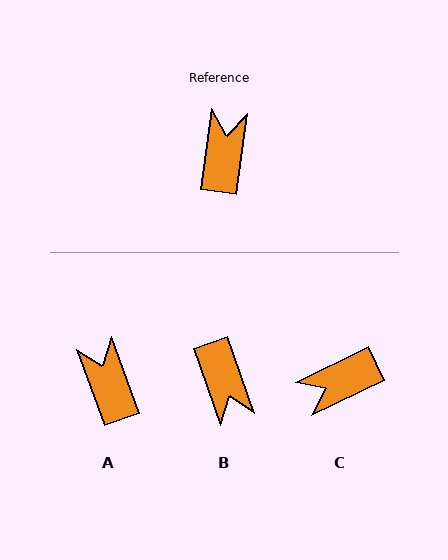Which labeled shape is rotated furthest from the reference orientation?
B, about 153 degrees away.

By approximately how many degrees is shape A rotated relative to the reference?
Approximately 27 degrees counter-clockwise.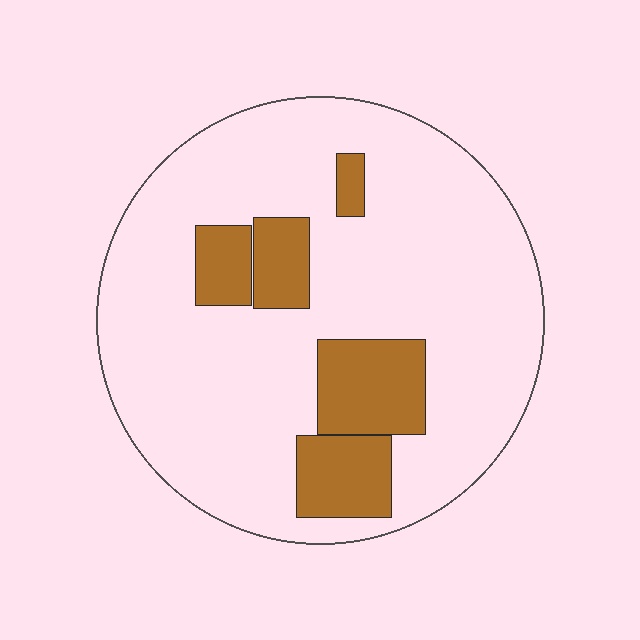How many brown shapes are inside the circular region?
5.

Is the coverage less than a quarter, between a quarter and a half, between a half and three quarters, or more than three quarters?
Less than a quarter.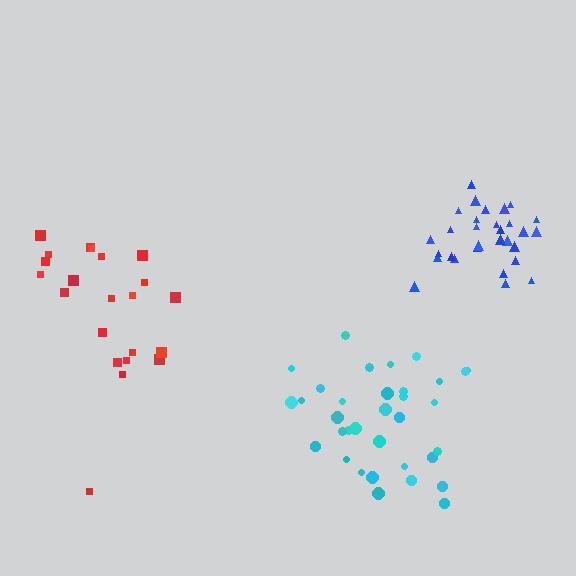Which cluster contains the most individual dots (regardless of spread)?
Cyan (34).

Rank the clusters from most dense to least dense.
blue, cyan, red.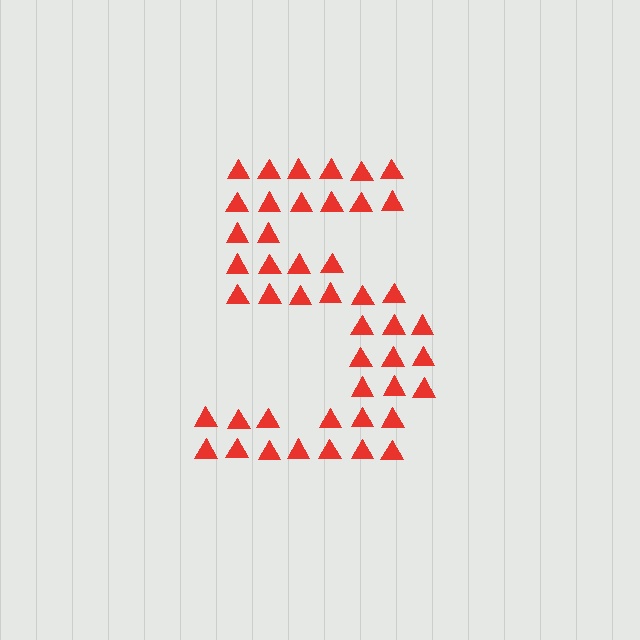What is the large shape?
The large shape is the digit 5.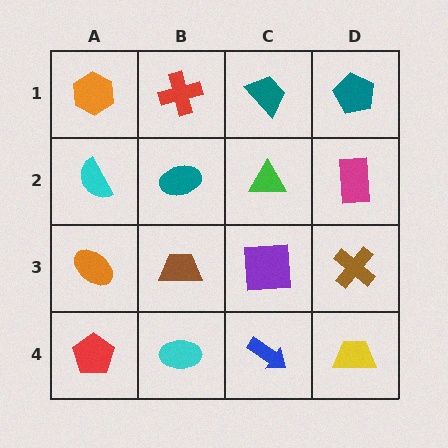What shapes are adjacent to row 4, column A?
An orange ellipse (row 3, column A), a cyan ellipse (row 4, column B).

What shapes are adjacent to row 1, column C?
A green triangle (row 2, column C), a red cross (row 1, column B), a teal pentagon (row 1, column D).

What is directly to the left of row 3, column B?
An orange ellipse.